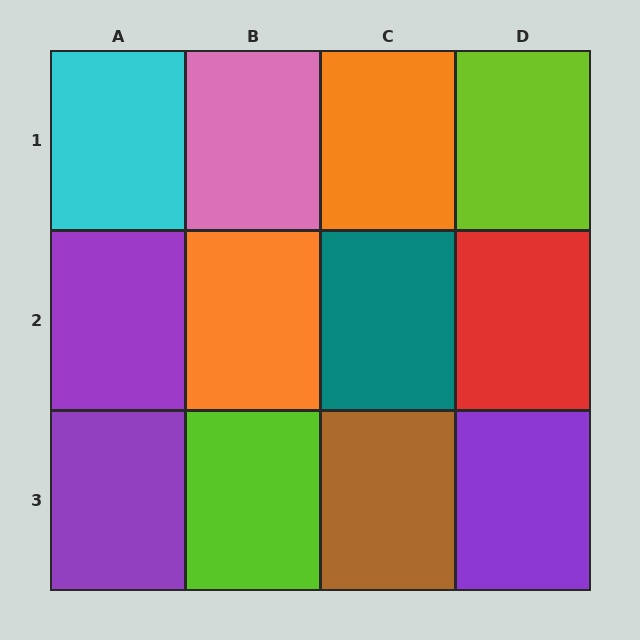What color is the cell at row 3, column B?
Lime.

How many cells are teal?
1 cell is teal.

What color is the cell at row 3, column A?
Purple.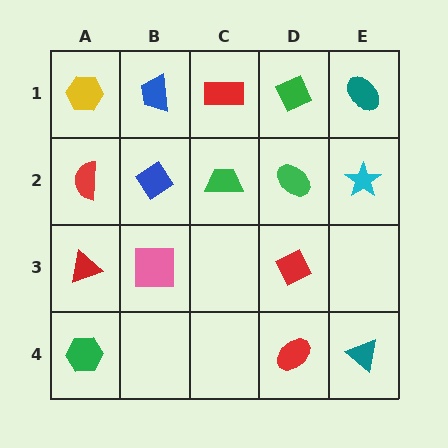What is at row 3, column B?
A pink square.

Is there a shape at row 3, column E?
No, that cell is empty.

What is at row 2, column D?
A green ellipse.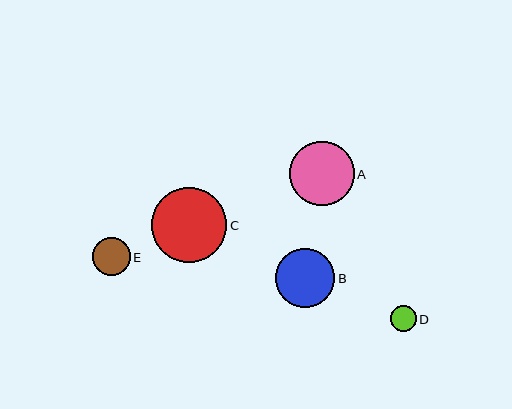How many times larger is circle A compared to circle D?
Circle A is approximately 2.5 times the size of circle D.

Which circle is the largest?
Circle C is the largest with a size of approximately 75 pixels.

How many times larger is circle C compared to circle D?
Circle C is approximately 2.9 times the size of circle D.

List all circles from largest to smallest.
From largest to smallest: C, A, B, E, D.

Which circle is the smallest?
Circle D is the smallest with a size of approximately 26 pixels.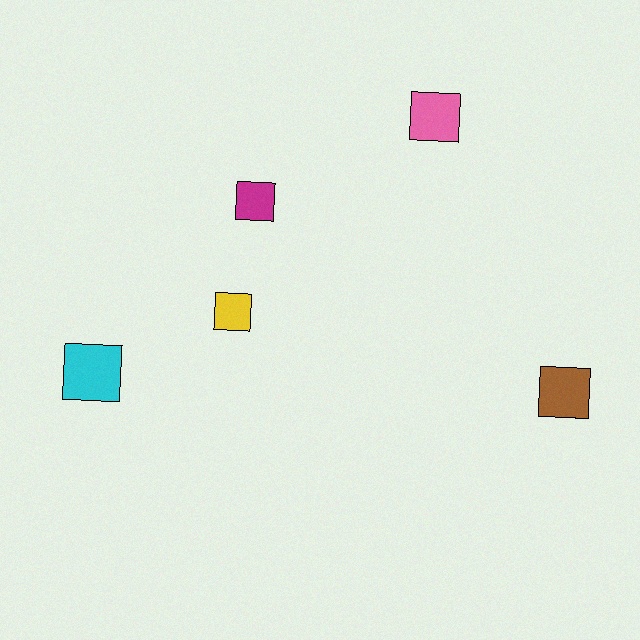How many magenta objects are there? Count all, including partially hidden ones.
There is 1 magenta object.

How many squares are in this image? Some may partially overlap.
There are 5 squares.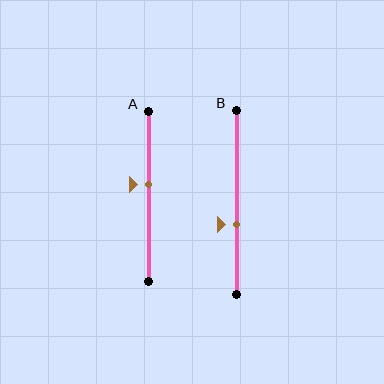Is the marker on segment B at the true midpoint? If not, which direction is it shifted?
No, the marker on segment B is shifted downward by about 12% of the segment length.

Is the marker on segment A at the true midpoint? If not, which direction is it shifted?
No, the marker on segment A is shifted upward by about 7% of the segment length.